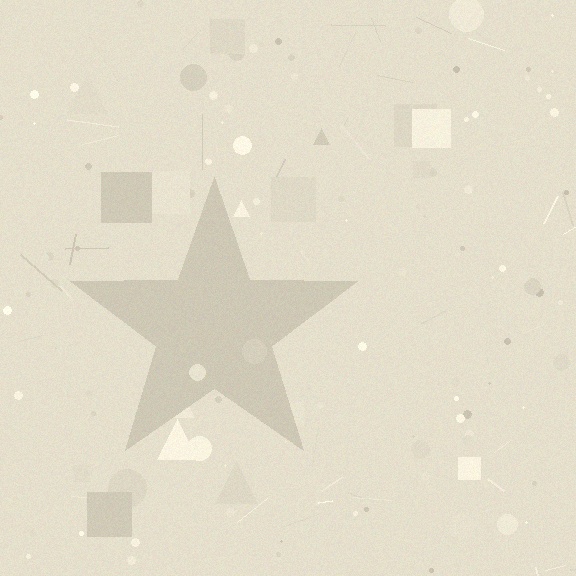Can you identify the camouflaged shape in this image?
The camouflaged shape is a star.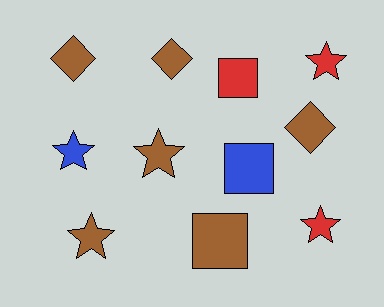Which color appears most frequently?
Brown, with 6 objects.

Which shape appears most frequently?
Star, with 5 objects.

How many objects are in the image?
There are 11 objects.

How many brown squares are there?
There is 1 brown square.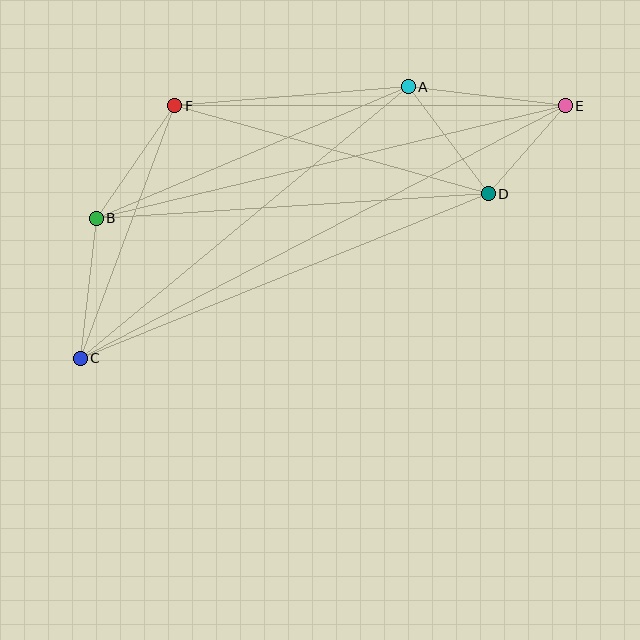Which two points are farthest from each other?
Points C and E are farthest from each other.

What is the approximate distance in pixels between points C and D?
The distance between C and D is approximately 440 pixels.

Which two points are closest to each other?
Points D and E are closest to each other.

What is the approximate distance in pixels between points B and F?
The distance between B and F is approximately 137 pixels.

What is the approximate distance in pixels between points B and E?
The distance between B and E is approximately 482 pixels.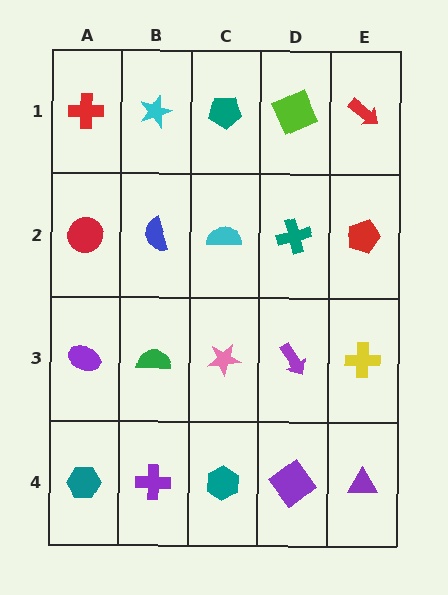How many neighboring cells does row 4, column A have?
2.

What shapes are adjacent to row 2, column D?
A lime square (row 1, column D), a purple arrow (row 3, column D), a cyan semicircle (row 2, column C), a red pentagon (row 2, column E).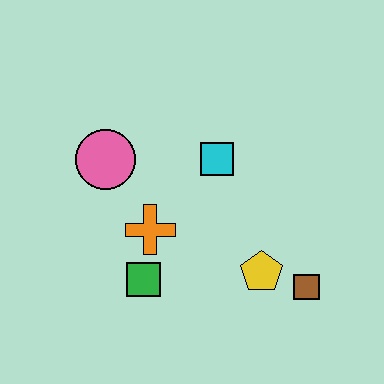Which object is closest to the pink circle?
The orange cross is closest to the pink circle.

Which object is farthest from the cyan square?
The brown square is farthest from the cyan square.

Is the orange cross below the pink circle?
Yes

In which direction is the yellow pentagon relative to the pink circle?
The yellow pentagon is to the right of the pink circle.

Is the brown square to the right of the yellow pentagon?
Yes